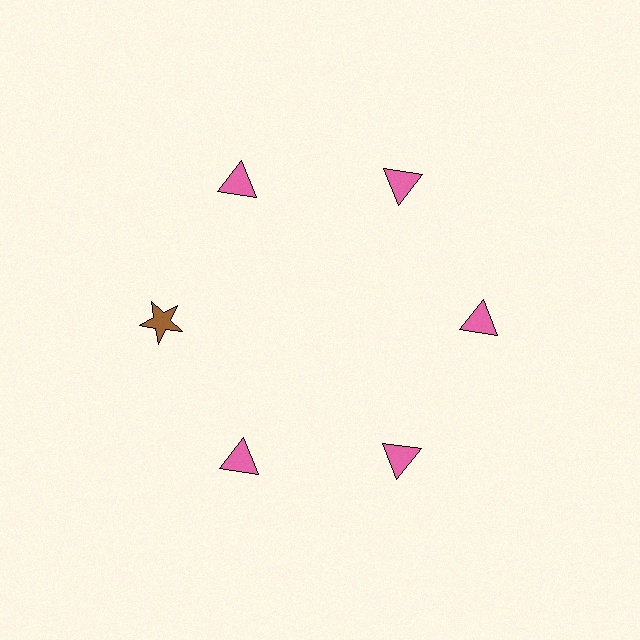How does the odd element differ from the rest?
It differs in both color (brown instead of pink) and shape (star instead of triangle).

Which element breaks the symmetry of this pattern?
The brown star at roughly the 9 o'clock position breaks the symmetry. All other shapes are pink triangles.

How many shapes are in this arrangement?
There are 6 shapes arranged in a ring pattern.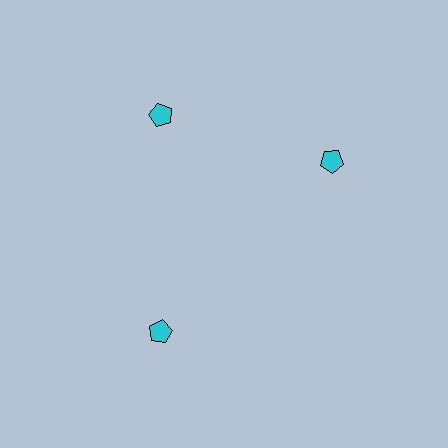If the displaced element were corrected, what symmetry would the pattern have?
It would have 3-fold rotational symmetry — the pattern would map onto itself every 120 degrees.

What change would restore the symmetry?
The symmetry would be restored by rotating it back into even spacing with its neighbors so that all 3 pentagons sit at equal angles and equal distance from the center.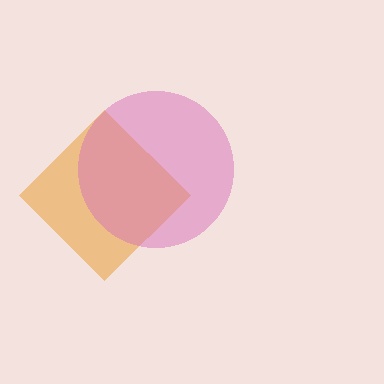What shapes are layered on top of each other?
The layered shapes are: an orange diamond, a pink circle.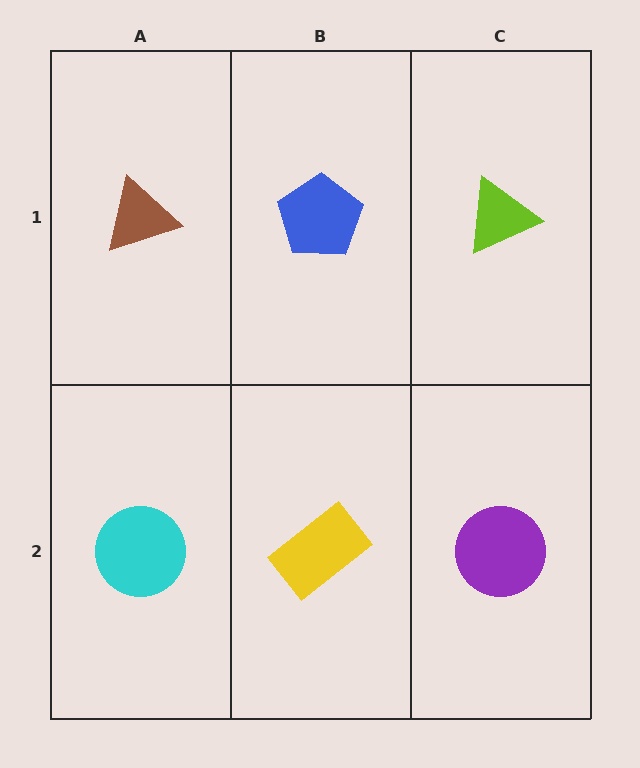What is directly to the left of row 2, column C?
A yellow rectangle.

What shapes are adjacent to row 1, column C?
A purple circle (row 2, column C), a blue pentagon (row 1, column B).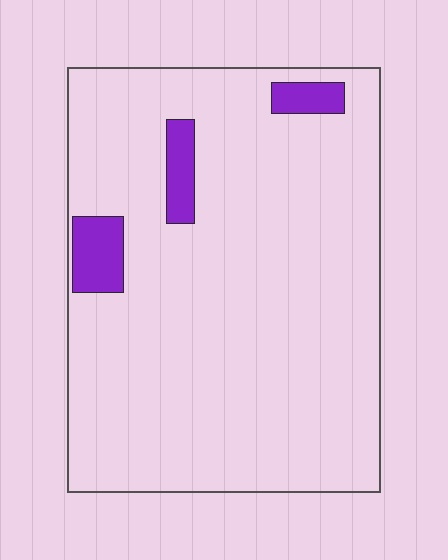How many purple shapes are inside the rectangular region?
3.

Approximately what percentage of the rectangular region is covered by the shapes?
Approximately 5%.